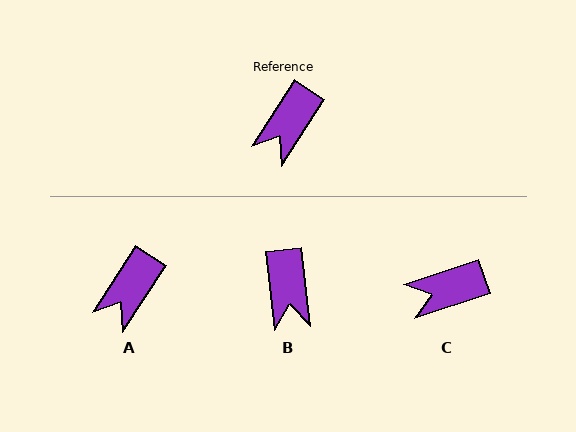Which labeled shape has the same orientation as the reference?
A.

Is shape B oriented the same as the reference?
No, it is off by about 40 degrees.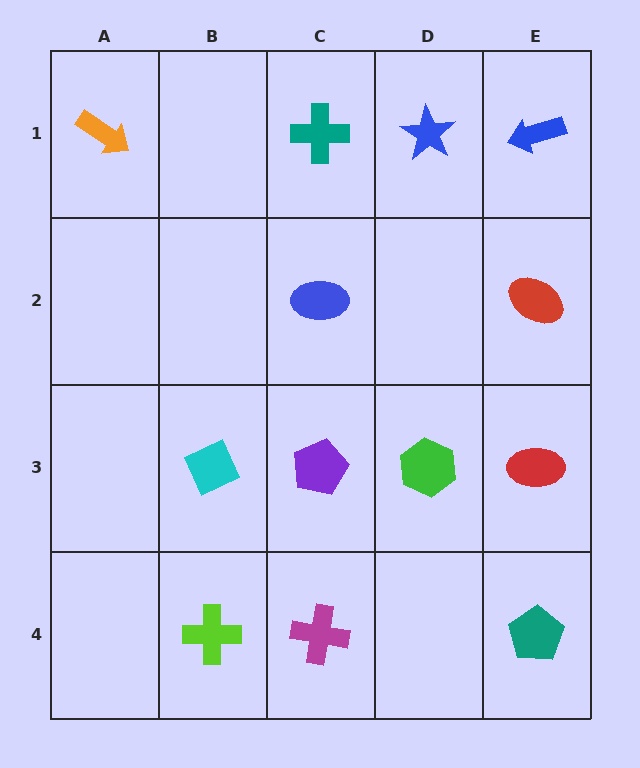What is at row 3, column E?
A red ellipse.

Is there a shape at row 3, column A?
No, that cell is empty.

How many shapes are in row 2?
2 shapes.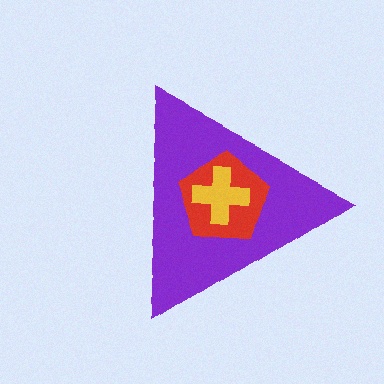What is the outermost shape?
The purple triangle.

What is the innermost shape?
The yellow cross.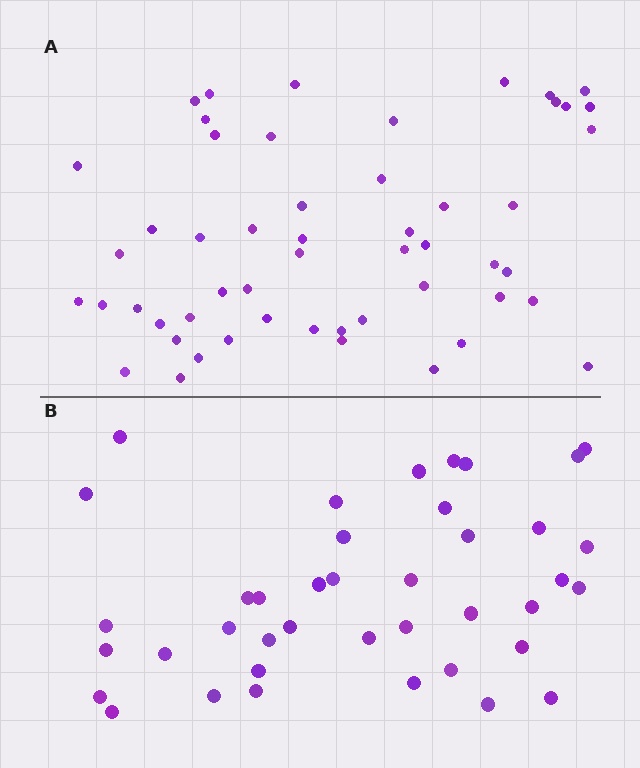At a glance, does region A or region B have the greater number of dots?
Region A (the top region) has more dots.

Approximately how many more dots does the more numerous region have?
Region A has approximately 15 more dots than region B.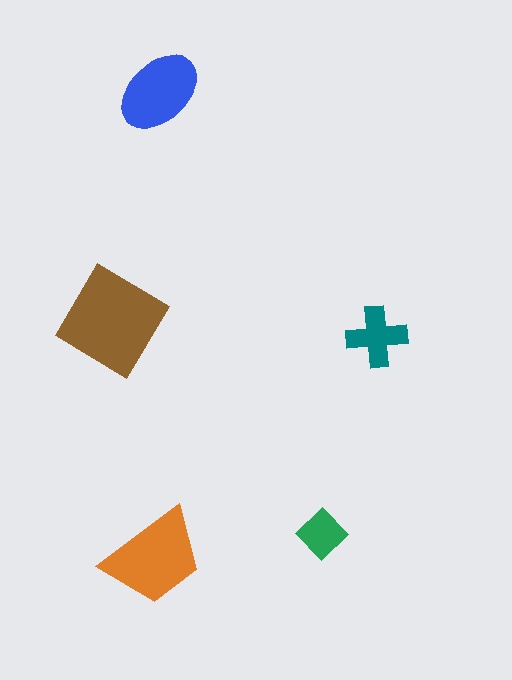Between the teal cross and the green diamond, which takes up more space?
The teal cross.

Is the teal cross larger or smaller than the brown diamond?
Smaller.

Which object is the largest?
The brown diamond.